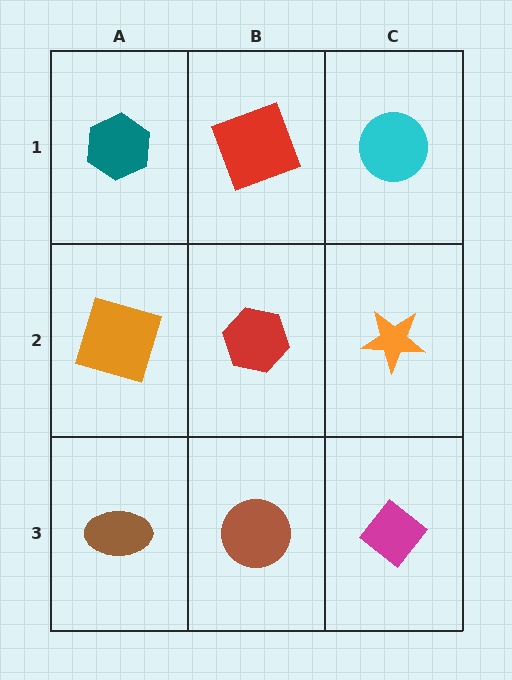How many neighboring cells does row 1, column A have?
2.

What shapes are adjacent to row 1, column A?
An orange square (row 2, column A), a red square (row 1, column B).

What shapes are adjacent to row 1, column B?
A red hexagon (row 2, column B), a teal hexagon (row 1, column A), a cyan circle (row 1, column C).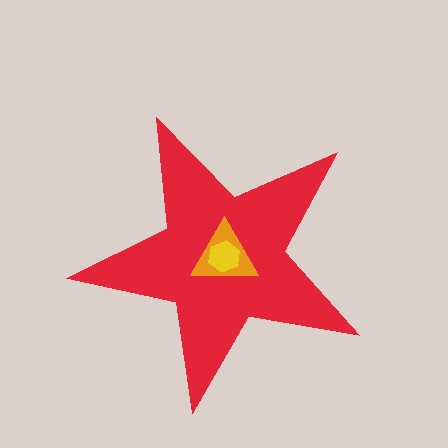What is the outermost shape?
The red star.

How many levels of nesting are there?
3.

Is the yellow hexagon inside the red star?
Yes.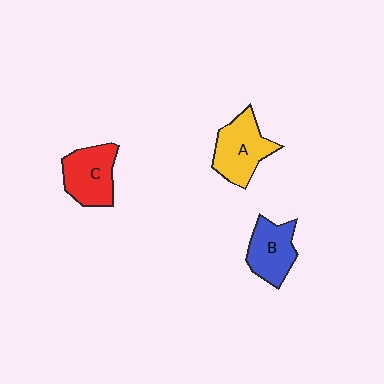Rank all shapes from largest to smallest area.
From largest to smallest: A (yellow), C (red), B (blue).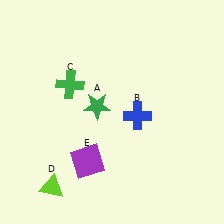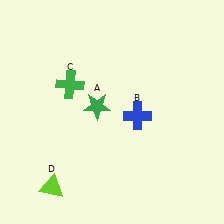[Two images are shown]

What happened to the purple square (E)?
The purple square (E) was removed in Image 2. It was in the bottom-left area of Image 1.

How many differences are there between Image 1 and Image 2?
There is 1 difference between the two images.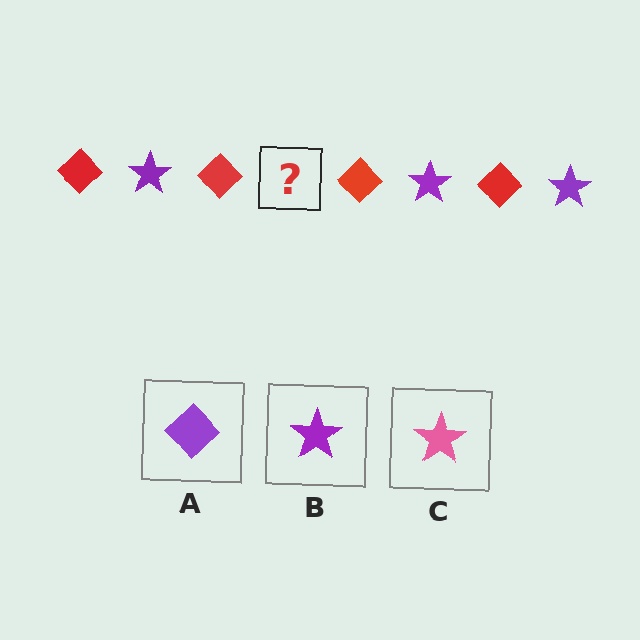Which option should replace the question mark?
Option B.